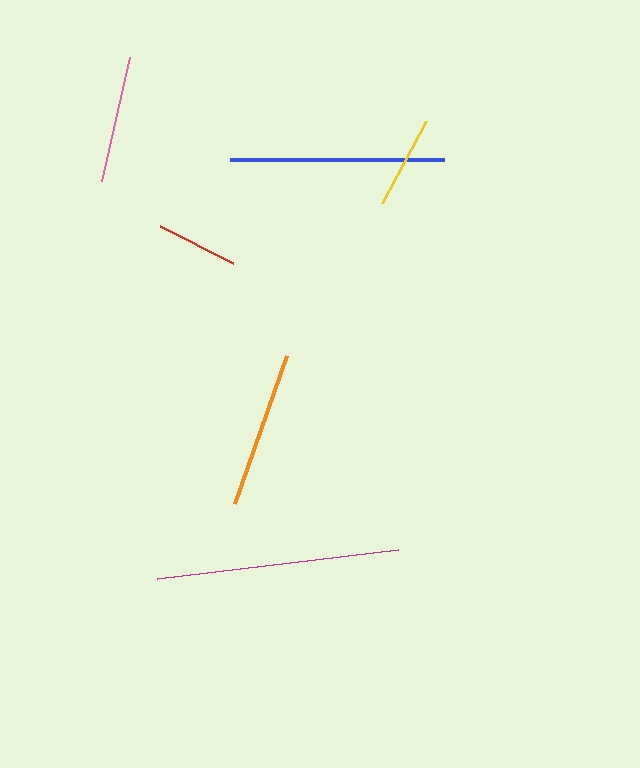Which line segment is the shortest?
The red line is the shortest at approximately 82 pixels.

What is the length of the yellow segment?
The yellow segment is approximately 93 pixels long.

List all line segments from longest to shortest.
From longest to shortest: magenta, blue, orange, pink, yellow, red.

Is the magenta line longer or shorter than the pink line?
The magenta line is longer than the pink line.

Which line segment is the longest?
The magenta line is the longest at approximately 242 pixels.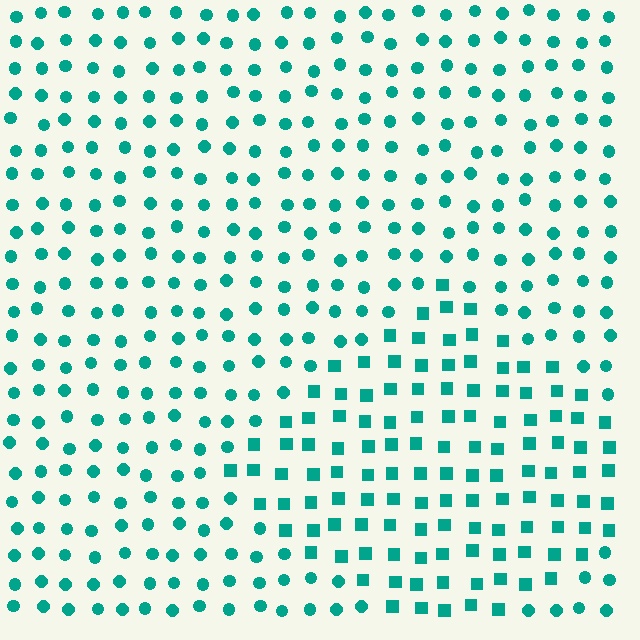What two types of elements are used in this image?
The image uses squares inside the diamond region and circles outside it.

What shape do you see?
I see a diamond.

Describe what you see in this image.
The image is filled with small teal elements arranged in a uniform grid. A diamond-shaped region contains squares, while the surrounding area contains circles. The boundary is defined purely by the change in element shape.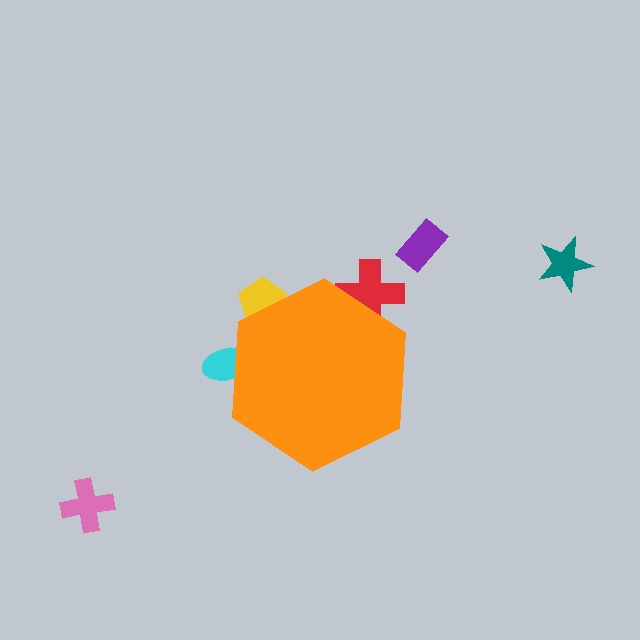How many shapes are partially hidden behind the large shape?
3 shapes are partially hidden.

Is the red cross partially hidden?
Yes, the red cross is partially hidden behind the orange hexagon.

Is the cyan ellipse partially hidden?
Yes, the cyan ellipse is partially hidden behind the orange hexagon.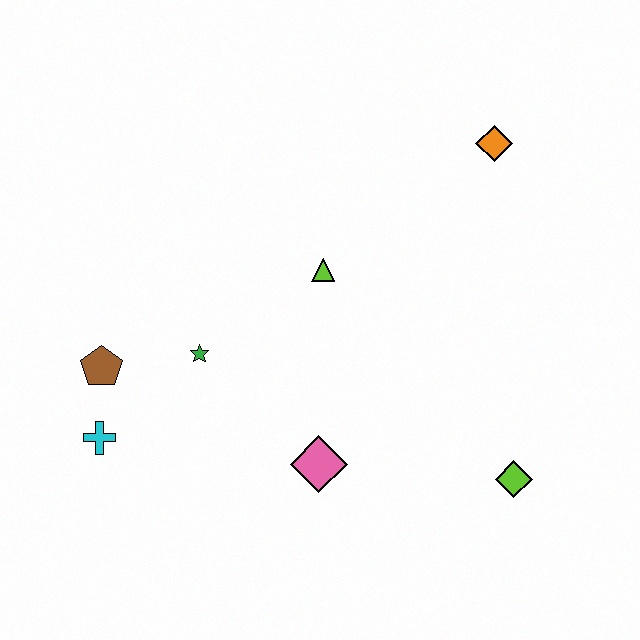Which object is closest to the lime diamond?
The pink diamond is closest to the lime diamond.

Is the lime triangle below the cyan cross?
No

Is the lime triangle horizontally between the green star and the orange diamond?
Yes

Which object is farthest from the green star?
The orange diamond is farthest from the green star.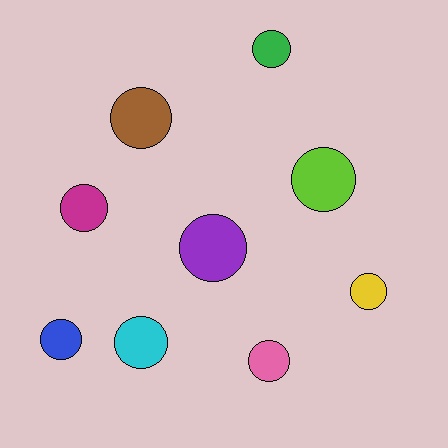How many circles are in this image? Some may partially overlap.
There are 9 circles.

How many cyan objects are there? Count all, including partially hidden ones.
There is 1 cyan object.